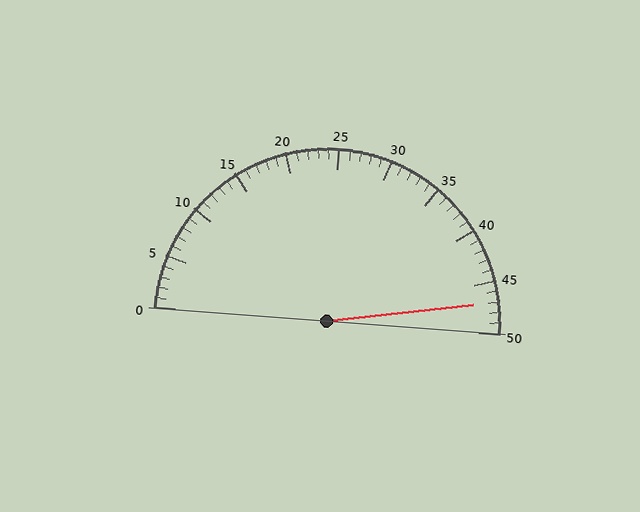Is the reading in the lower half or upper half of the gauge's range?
The reading is in the upper half of the range (0 to 50).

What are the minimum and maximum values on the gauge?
The gauge ranges from 0 to 50.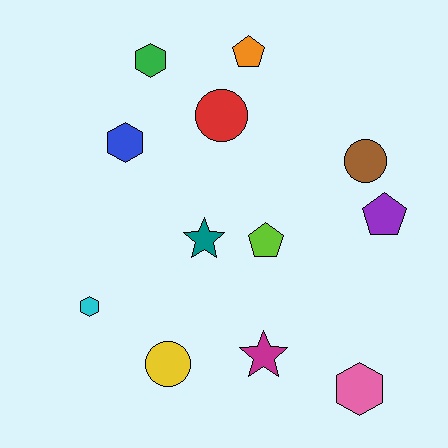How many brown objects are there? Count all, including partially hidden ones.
There is 1 brown object.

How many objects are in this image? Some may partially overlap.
There are 12 objects.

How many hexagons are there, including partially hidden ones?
There are 4 hexagons.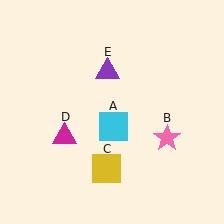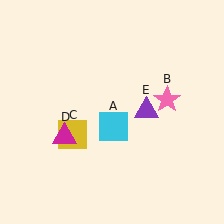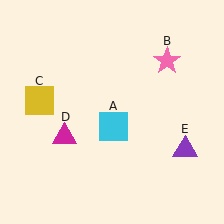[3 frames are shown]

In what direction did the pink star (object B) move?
The pink star (object B) moved up.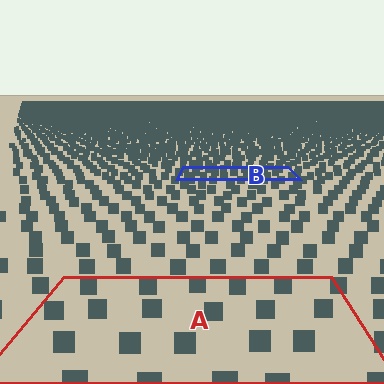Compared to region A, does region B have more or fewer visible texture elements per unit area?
Region B has more texture elements per unit area — they are packed more densely because it is farther away.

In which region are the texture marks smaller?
The texture marks are smaller in region B, because it is farther away.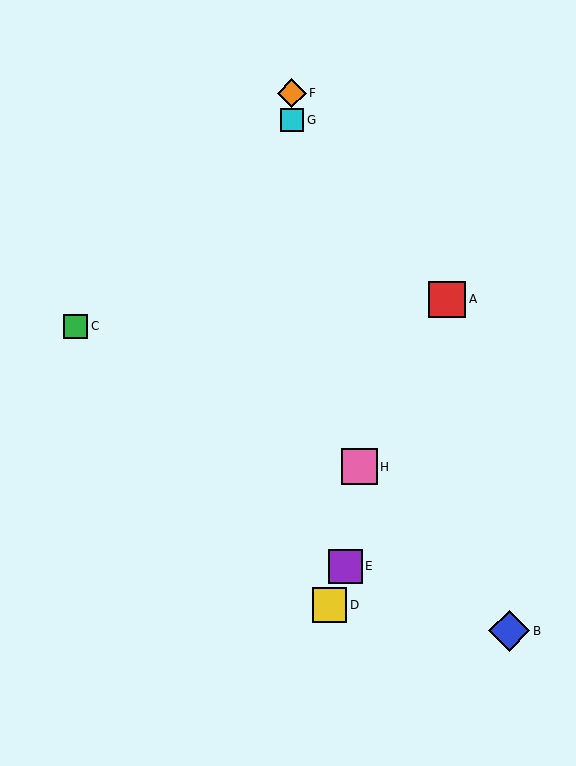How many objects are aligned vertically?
2 objects (F, G) are aligned vertically.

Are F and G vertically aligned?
Yes, both are at x≈292.